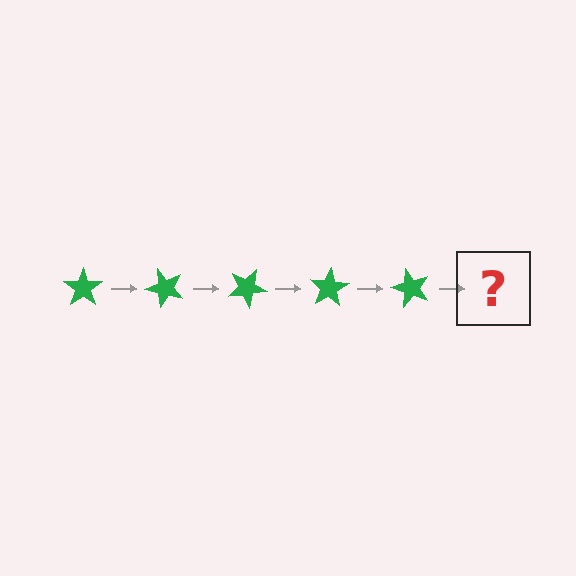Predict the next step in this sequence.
The next step is a green star rotated 250 degrees.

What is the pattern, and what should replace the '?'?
The pattern is that the star rotates 50 degrees each step. The '?' should be a green star rotated 250 degrees.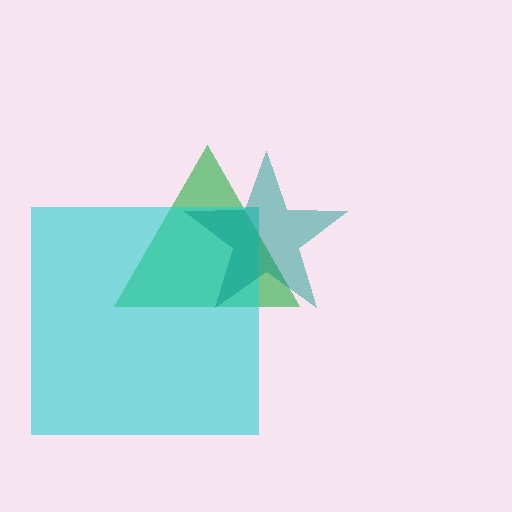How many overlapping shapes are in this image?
There are 3 overlapping shapes in the image.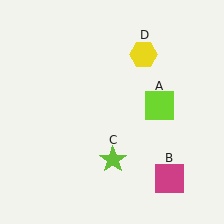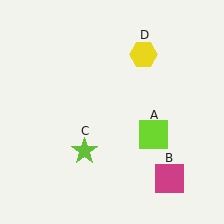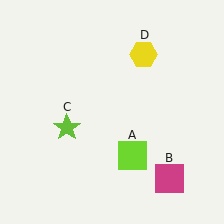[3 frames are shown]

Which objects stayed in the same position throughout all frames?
Magenta square (object B) and yellow hexagon (object D) remained stationary.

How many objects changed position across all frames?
2 objects changed position: lime square (object A), lime star (object C).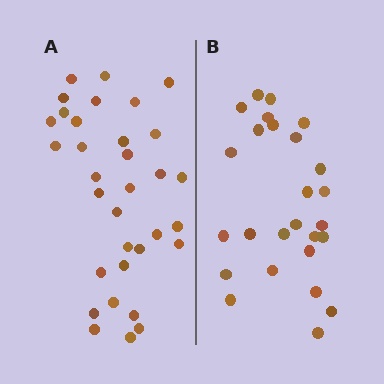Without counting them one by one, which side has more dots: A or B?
Region A (the left region) has more dots.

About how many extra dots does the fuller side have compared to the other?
Region A has roughly 8 or so more dots than region B.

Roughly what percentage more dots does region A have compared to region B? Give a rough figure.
About 25% more.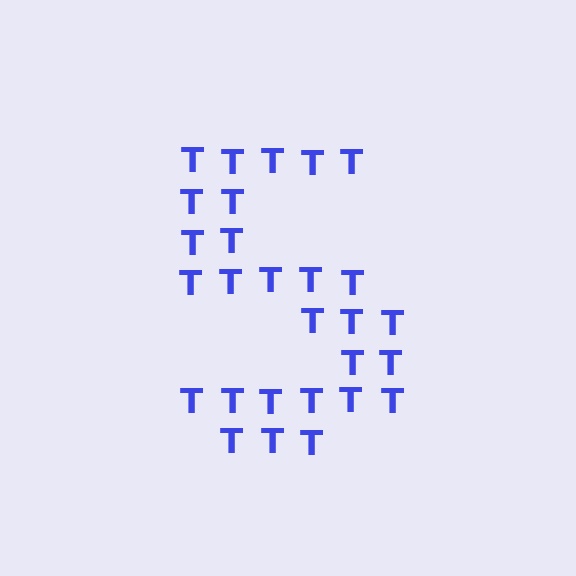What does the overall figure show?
The overall figure shows the letter S.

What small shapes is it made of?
It is made of small letter T's.